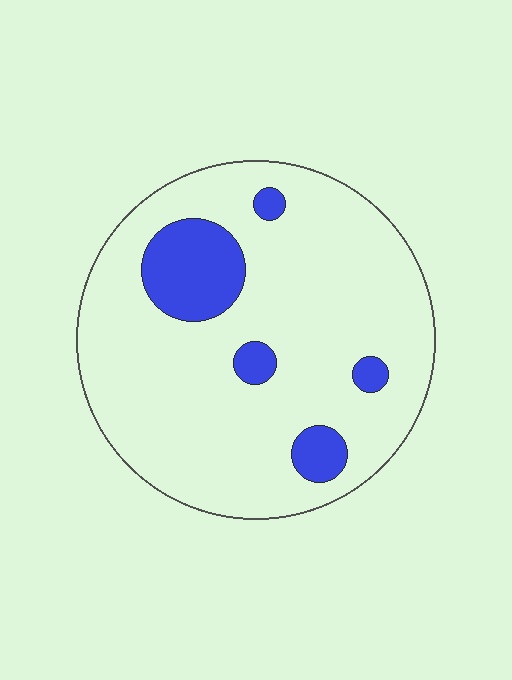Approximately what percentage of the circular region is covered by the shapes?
Approximately 15%.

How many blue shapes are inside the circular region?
5.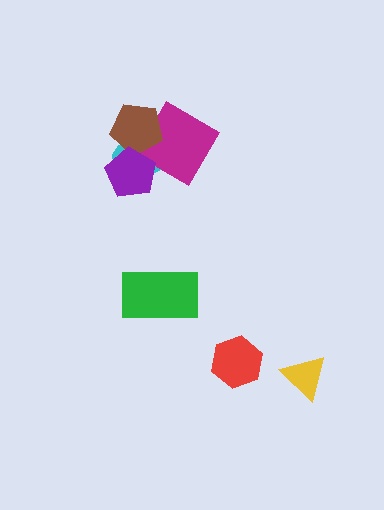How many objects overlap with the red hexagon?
0 objects overlap with the red hexagon.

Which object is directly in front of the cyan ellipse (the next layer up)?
The magenta diamond is directly in front of the cyan ellipse.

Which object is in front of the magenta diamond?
The brown pentagon is in front of the magenta diamond.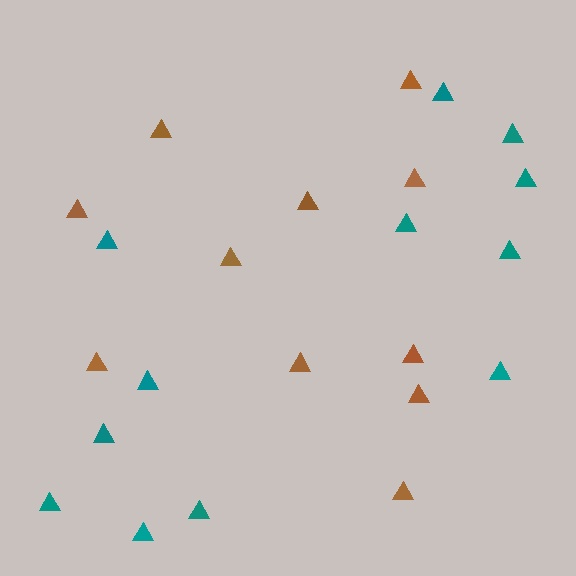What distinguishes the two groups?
There are 2 groups: one group of brown triangles (11) and one group of teal triangles (12).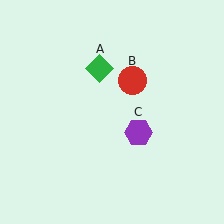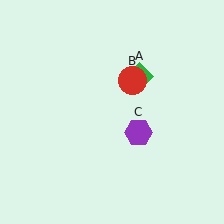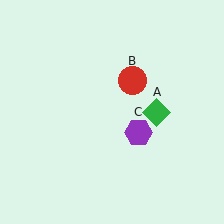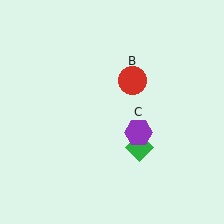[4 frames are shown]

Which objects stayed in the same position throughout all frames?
Red circle (object B) and purple hexagon (object C) remained stationary.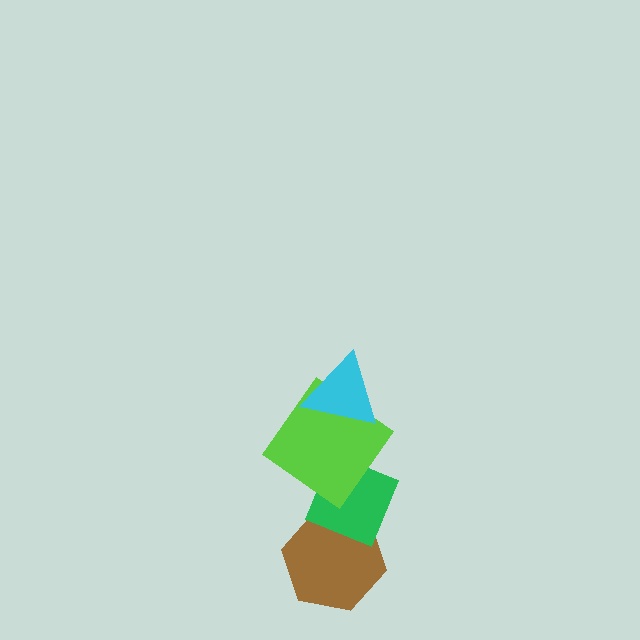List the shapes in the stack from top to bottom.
From top to bottom: the cyan triangle, the lime diamond, the green diamond, the brown hexagon.